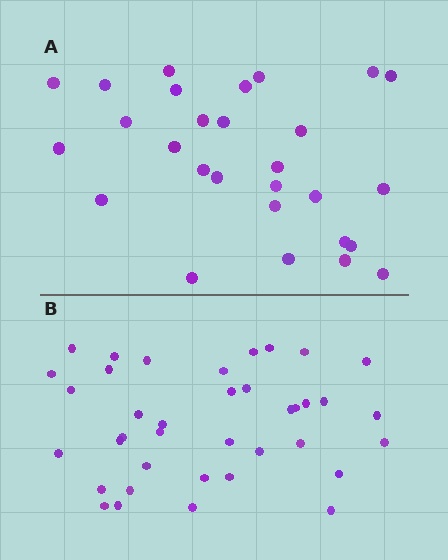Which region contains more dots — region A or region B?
Region B (the bottom region) has more dots.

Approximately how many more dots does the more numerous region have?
Region B has roughly 10 or so more dots than region A.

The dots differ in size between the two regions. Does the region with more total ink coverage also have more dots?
No. Region A has more total ink coverage because its dots are larger, but region B actually contains more individual dots. Total area can be misleading — the number of items is what matters here.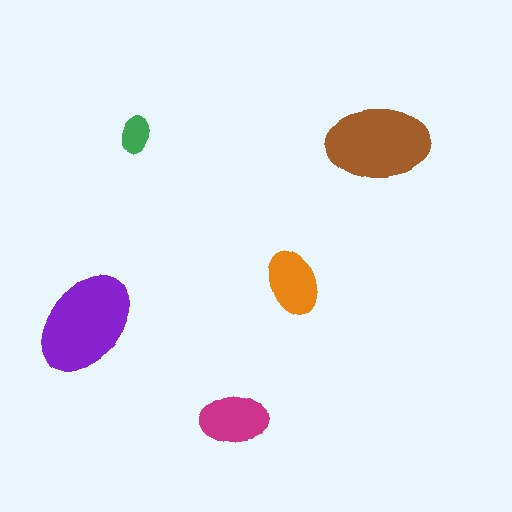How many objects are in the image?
There are 5 objects in the image.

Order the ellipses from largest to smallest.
the purple one, the brown one, the magenta one, the orange one, the green one.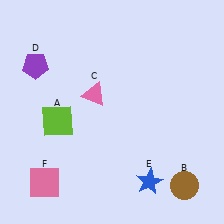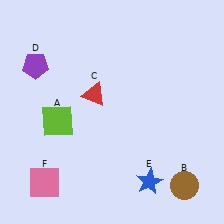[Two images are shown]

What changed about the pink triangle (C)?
In Image 1, C is pink. In Image 2, it changed to red.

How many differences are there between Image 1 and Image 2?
There is 1 difference between the two images.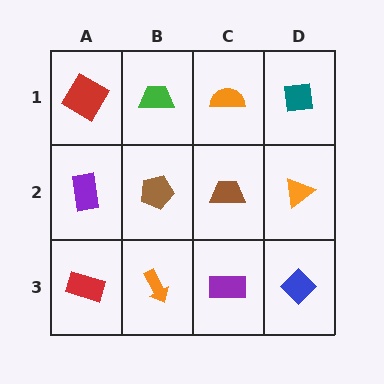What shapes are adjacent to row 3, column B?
A brown pentagon (row 2, column B), a red rectangle (row 3, column A), a purple rectangle (row 3, column C).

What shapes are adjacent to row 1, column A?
A purple rectangle (row 2, column A), a green trapezoid (row 1, column B).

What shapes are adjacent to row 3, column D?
An orange triangle (row 2, column D), a purple rectangle (row 3, column C).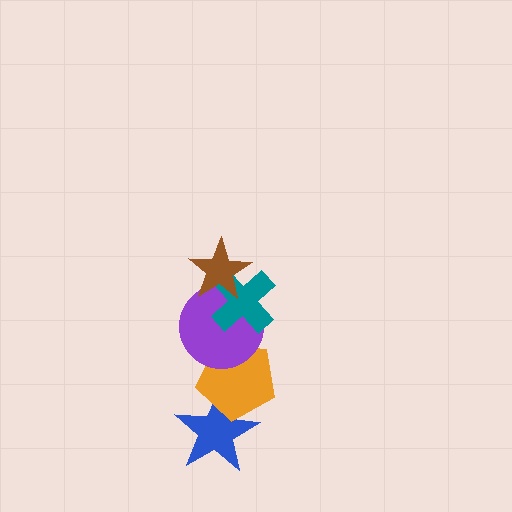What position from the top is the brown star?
The brown star is 1st from the top.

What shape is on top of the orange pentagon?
The purple circle is on top of the orange pentagon.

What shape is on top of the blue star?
The orange pentagon is on top of the blue star.